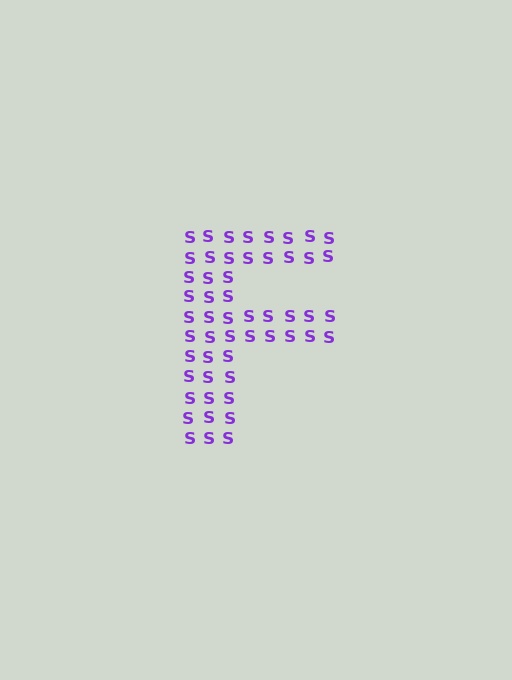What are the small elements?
The small elements are letter S's.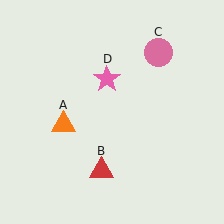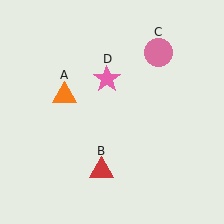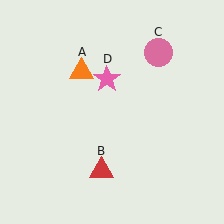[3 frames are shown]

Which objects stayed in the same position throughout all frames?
Red triangle (object B) and pink circle (object C) and pink star (object D) remained stationary.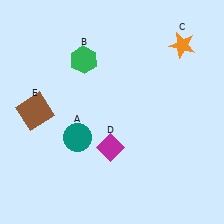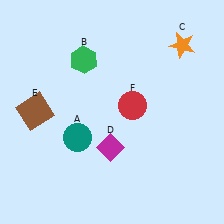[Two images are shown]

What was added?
A red circle (F) was added in Image 2.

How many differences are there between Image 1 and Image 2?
There is 1 difference between the two images.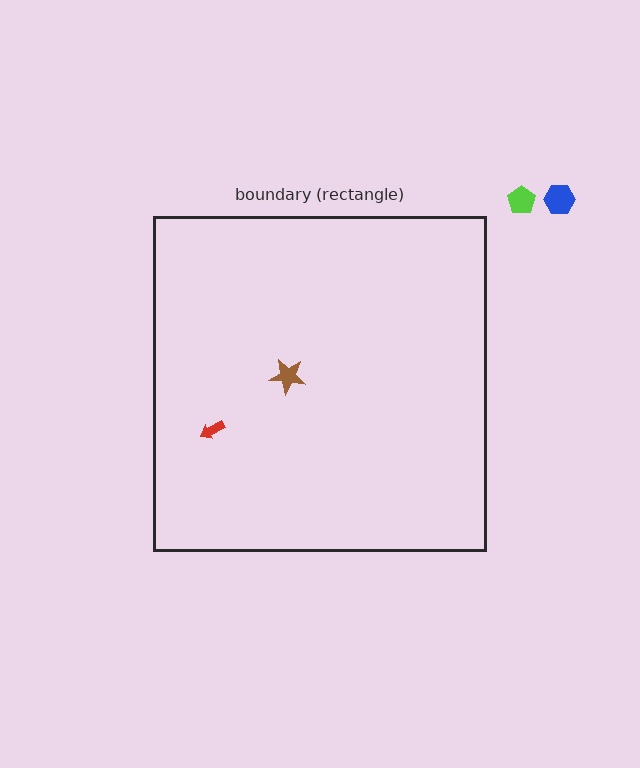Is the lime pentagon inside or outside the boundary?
Outside.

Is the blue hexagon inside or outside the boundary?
Outside.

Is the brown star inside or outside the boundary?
Inside.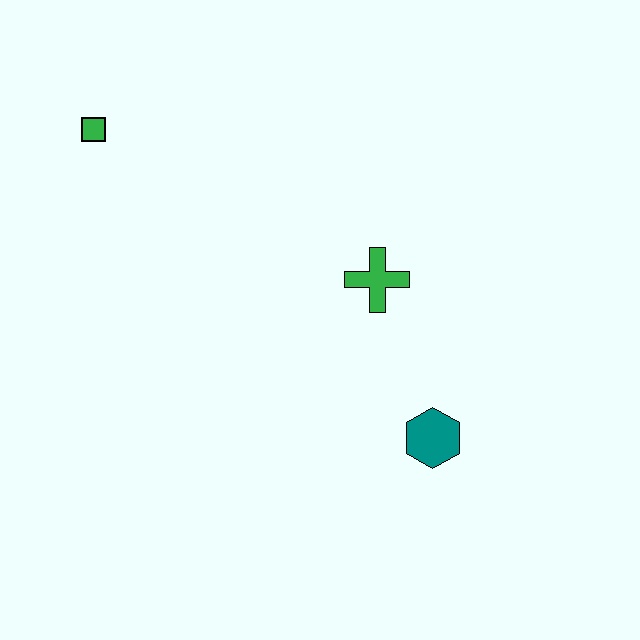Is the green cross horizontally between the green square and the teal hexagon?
Yes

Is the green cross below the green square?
Yes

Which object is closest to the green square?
The green cross is closest to the green square.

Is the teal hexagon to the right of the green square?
Yes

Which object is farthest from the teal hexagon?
The green square is farthest from the teal hexagon.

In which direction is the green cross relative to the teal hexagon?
The green cross is above the teal hexagon.